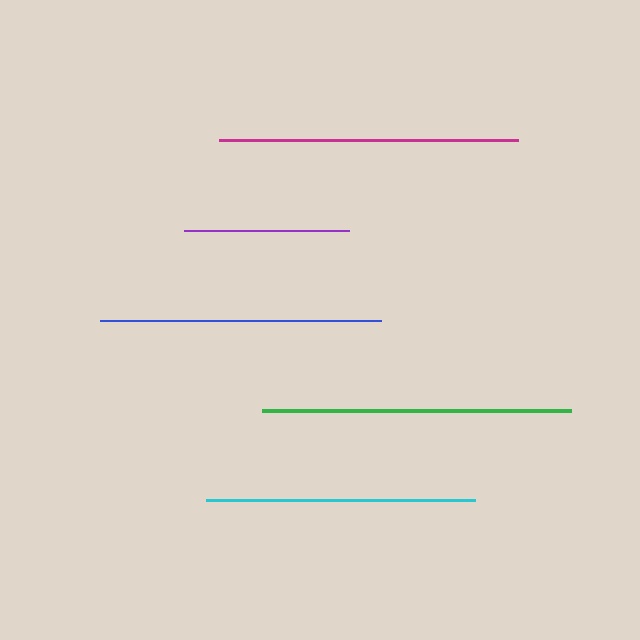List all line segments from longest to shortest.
From longest to shortest: green, magenta, blue, cyan, purple.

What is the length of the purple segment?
The purple segment is approximately 165 pixels long.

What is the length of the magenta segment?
The magenta segment is approximately 299 pixels long.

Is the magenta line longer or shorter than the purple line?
The magenta line is longer than the purple line.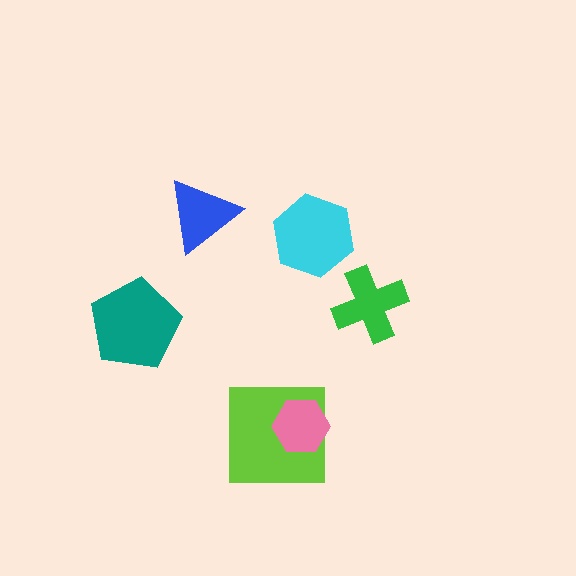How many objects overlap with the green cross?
0 objects overlap with the green cross.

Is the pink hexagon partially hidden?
No, no other shape covers it.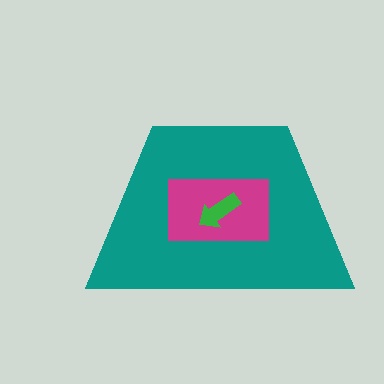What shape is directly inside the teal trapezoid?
The magenta rectangle.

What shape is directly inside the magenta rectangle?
The green arrow.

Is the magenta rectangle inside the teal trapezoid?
Yes.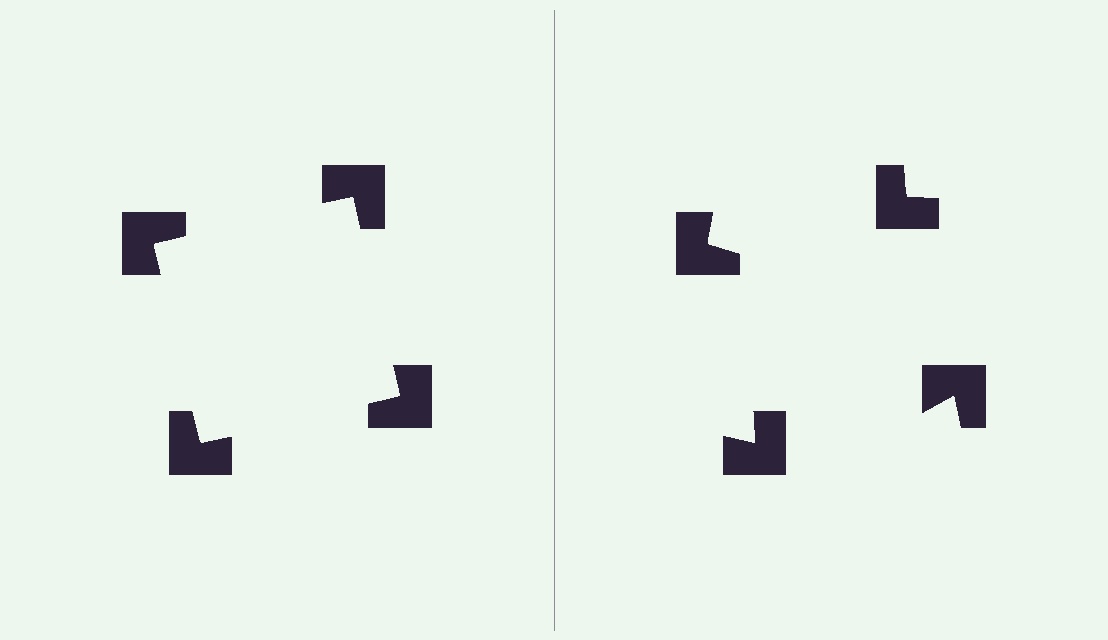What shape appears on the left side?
An illusory square.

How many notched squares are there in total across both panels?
8 — 4 on each side.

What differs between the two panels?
The notched squares are positioned identically on both sides; only the wedge orientations differ. On the left they align to a square; on the right they are misaligned.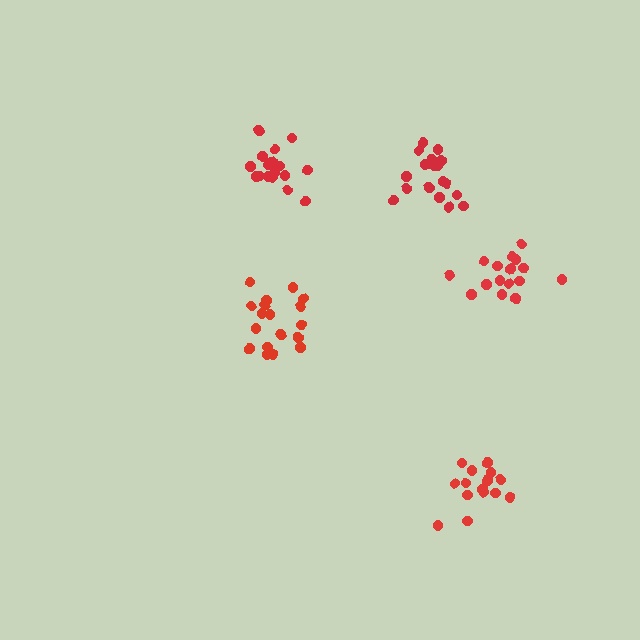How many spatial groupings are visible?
There are 5 spatial groupings.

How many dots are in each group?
Group 1: 18 dots, Group 2: 18 dots, Group 3: 15 dots, Group 4: 19 dots, Group 5: 16 dots (86 total).